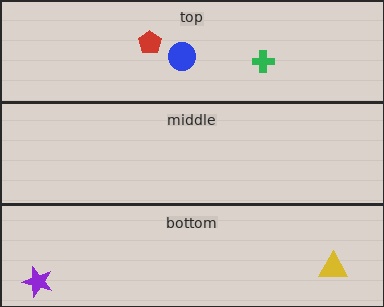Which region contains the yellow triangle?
The bottom region.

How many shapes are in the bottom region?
2.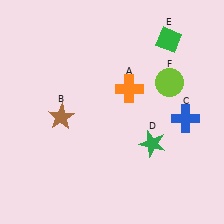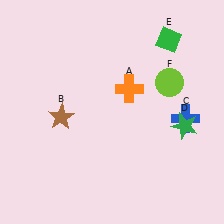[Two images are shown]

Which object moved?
The green star (D) moved right.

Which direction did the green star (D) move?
The green star (D) moved right.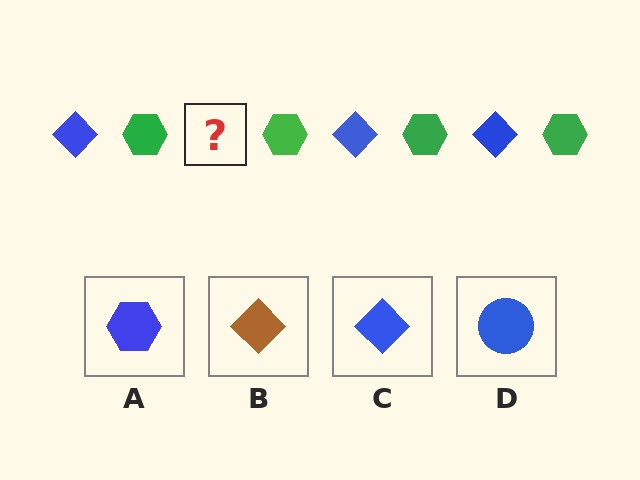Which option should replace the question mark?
Option C.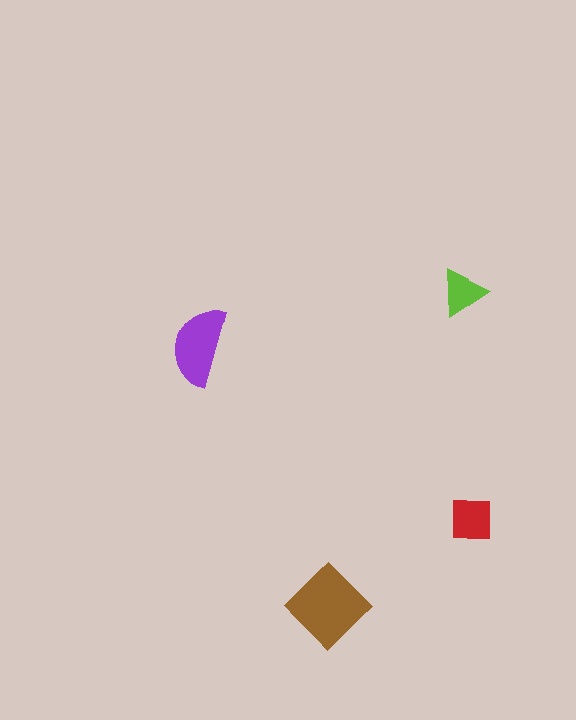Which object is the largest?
The brown diamond.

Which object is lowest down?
The brown diamond is bottommost.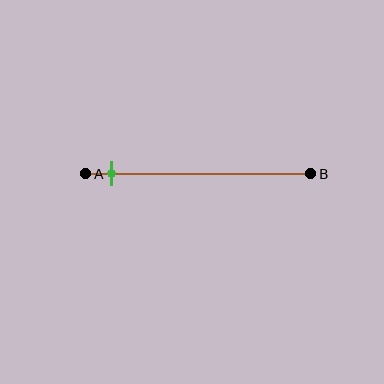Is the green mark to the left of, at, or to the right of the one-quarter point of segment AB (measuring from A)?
The green mark is to the left of the one-quarter point of segment AB.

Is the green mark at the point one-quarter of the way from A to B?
No, the mark is at about 10% from A, not at the 25% one-quarter point.